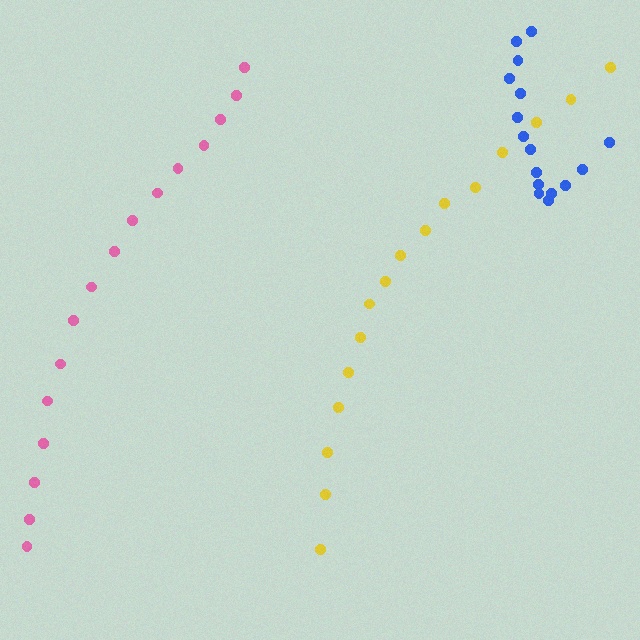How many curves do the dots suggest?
There are 3 distinct paths.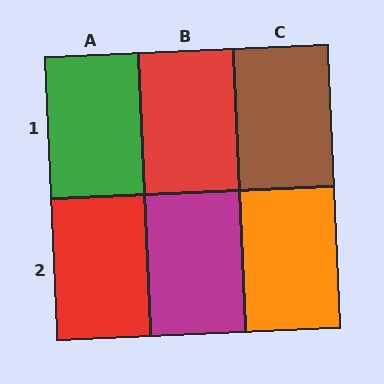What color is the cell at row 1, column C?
Brown.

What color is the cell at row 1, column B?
Red.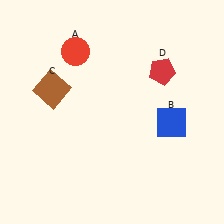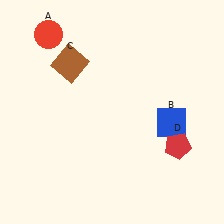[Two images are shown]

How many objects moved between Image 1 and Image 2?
3 objects moved between the two images.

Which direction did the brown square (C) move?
The brown square (C) moved up.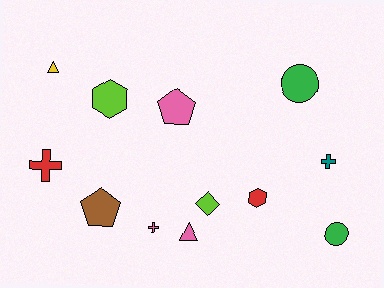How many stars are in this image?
There are no stars.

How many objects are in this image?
There are 12 objects.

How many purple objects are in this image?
There are no purple objects.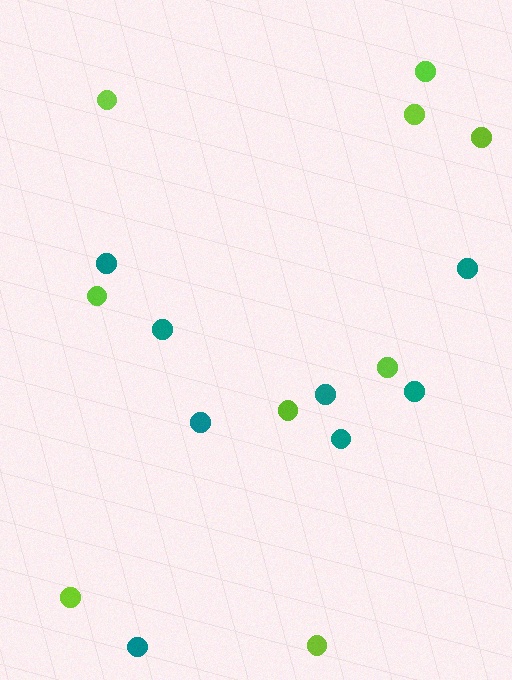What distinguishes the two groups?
There are 2 groups: one group of teal circles (8) and one group of lime circles (9).